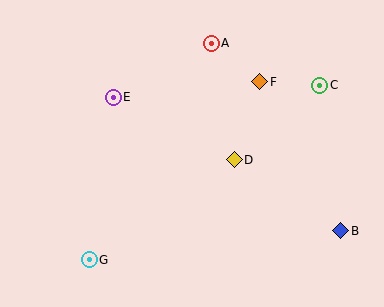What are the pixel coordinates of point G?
Point G is at (89, 260).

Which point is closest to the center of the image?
Point D at (234, 160) is closest to the center.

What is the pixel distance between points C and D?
The distance between C and D is 113 pixels.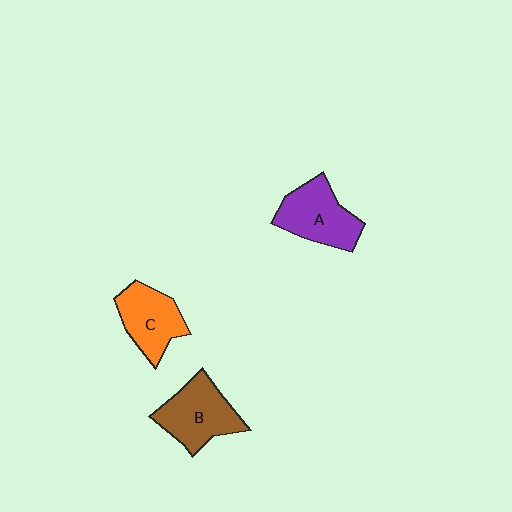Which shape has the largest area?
Shape B (brown).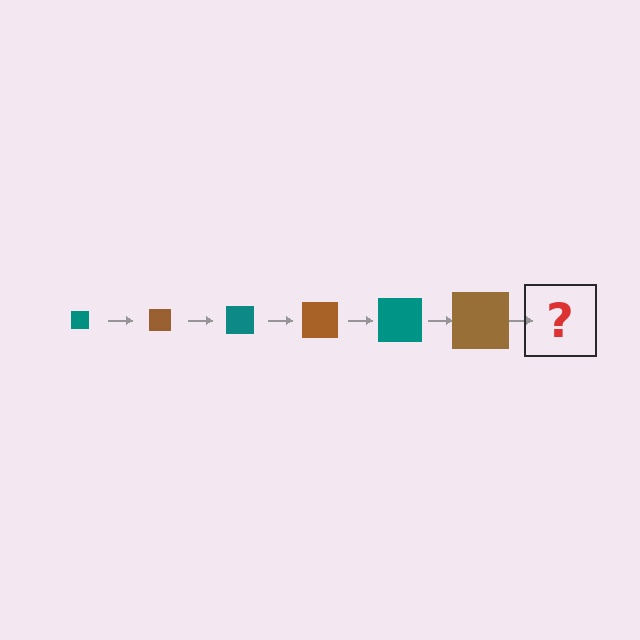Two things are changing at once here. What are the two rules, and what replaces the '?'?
The two rules are that the square grows larger each step and the color cycles through teal and brown. The '?' should be a teal square, larger than the previous one.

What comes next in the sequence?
The next element should be a teal square, larger than the previous one.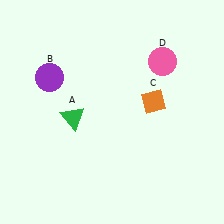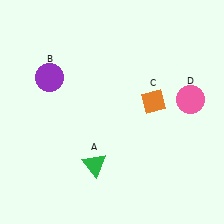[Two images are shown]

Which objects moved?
The objects that moved are: the green triangle (A), the pink circle (D).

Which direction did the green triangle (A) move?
The green triangle (A) moved down.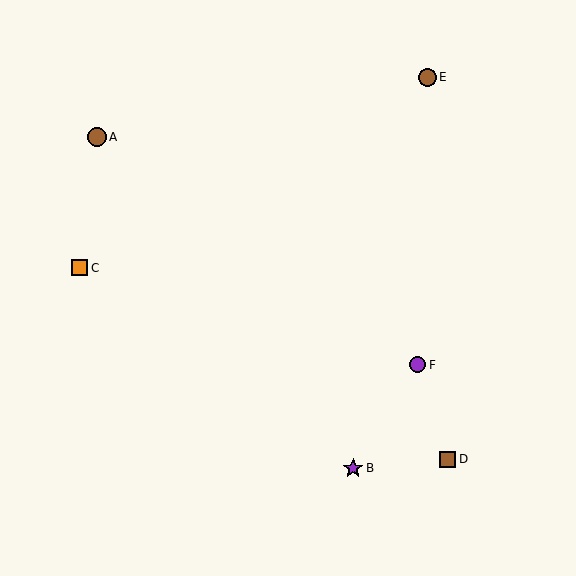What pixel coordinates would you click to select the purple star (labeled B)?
Click at (353, 468) to select the purple star B.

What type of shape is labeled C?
Shape C is an orange square.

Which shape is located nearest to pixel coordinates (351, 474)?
The purple star (labeled B) at (353, 468) is nearest to that location.